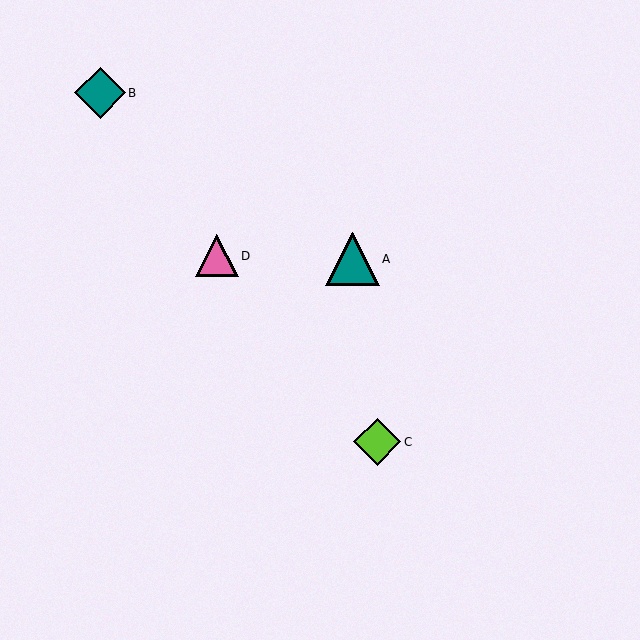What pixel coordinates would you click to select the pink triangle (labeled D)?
Click at (217, 256) to select the pink triangle D.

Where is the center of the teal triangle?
The center of the teal triangle is at (353, 259).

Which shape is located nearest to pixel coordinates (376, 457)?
The lime diamond (labeled C) at (377, 442) is nearest to that location.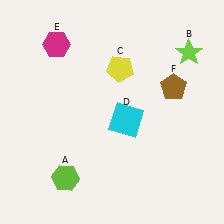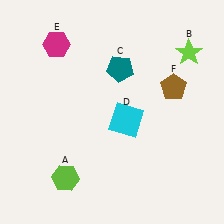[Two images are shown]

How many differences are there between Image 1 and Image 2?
There is 1 difference between the two images.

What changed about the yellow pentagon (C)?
In Image 1, C is yellow. In Image 2, it changed to teal.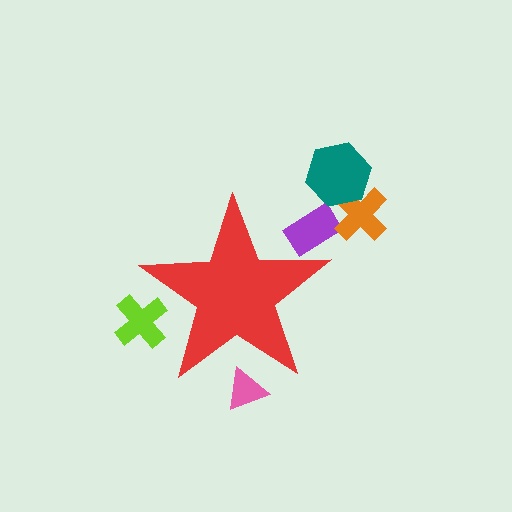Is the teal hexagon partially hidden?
No, the teal hexagon is fully visible.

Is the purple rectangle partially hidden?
Yes, the purple rectangle is partially hidden behind the red star.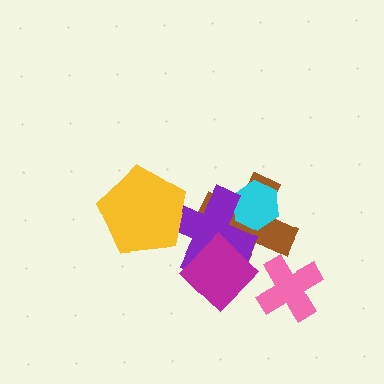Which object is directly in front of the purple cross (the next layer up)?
The yellow pentagon is directly in front of the purple cross.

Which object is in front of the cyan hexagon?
The purple cross is in front of the cyan hexagon.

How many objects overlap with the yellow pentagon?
1 object overlaps with the yellow pentagon.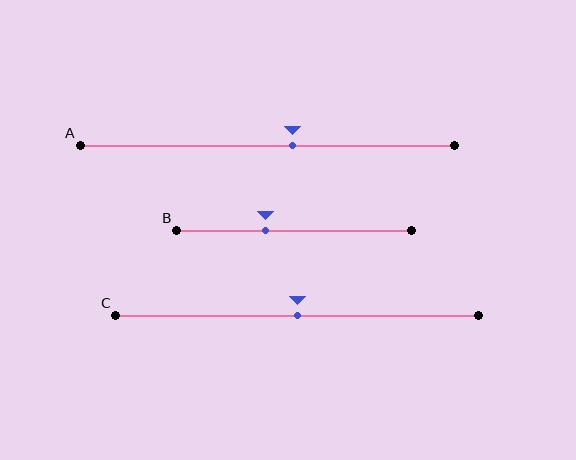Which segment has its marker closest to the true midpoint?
Segment C has its marker closest to the true midpoint.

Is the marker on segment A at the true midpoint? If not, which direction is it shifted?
No, the marker on segment A is shifted to the right by about 7% of the segment length.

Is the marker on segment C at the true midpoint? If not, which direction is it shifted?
Yes, the marker on segment C is at the true midpoint.